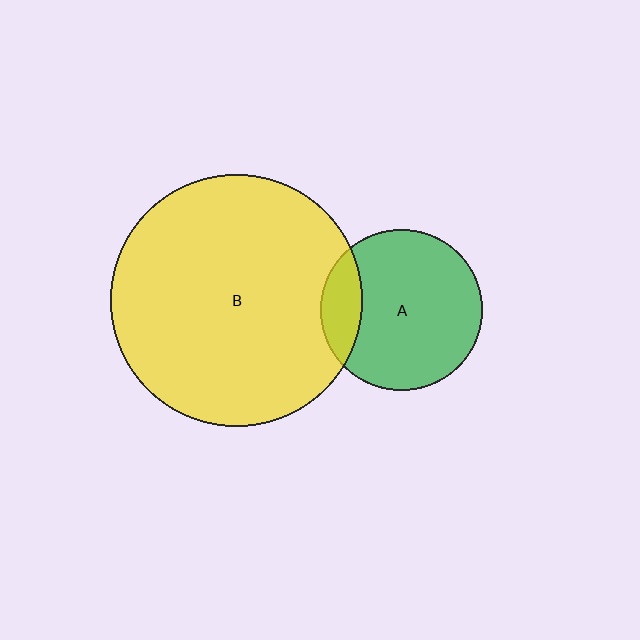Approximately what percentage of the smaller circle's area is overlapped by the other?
Approximately 15%.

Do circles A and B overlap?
Yes.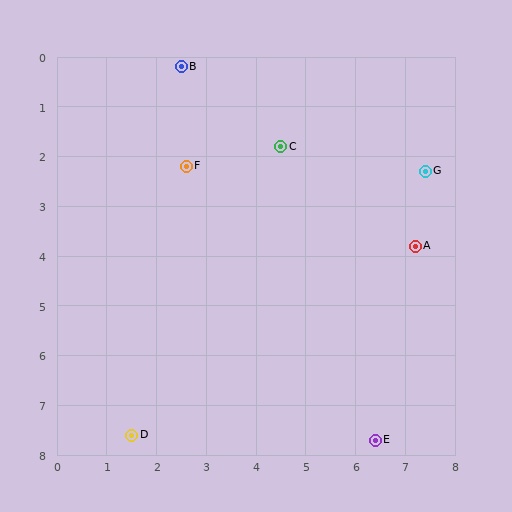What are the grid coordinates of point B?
Point B is at approximately (2.5, 0.2).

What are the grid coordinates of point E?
Point E is at approximately (6.4, 7.7).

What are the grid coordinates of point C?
Point C is at approximately (4.5, 1.8).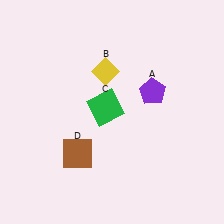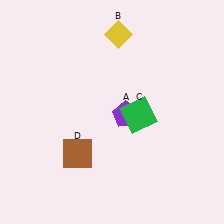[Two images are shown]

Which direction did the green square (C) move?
The green square (C) moved right.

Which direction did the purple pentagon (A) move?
The purple pentagon (A) moved left.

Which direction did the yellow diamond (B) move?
The yellow diamond (B) moved up.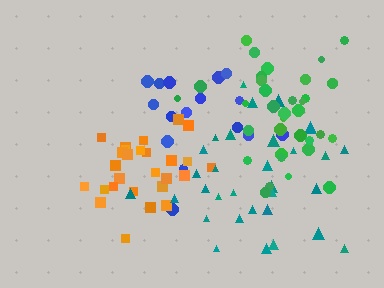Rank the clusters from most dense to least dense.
orange, green, teal, blue.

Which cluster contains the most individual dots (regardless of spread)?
Green (35).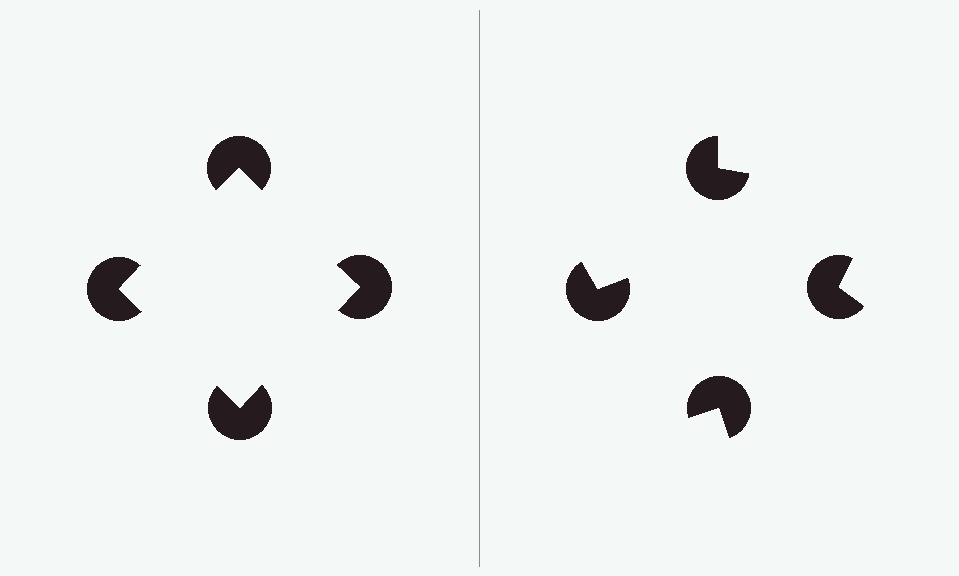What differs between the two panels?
The pac-man discs are positioned identically on both sides; only the wedge orientations differ. On the left they align to a square; on the right they are misaligned.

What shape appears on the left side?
An illusory square.